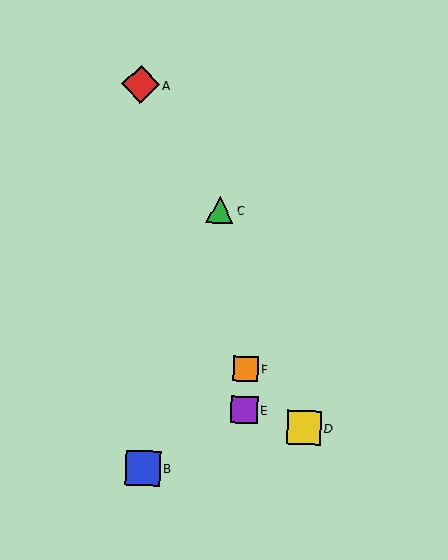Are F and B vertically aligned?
No, F is at x≈246 and B is at x≈143.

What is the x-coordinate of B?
Object B is at x≈143.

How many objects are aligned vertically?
2 objects (E, F) are aligned vertically.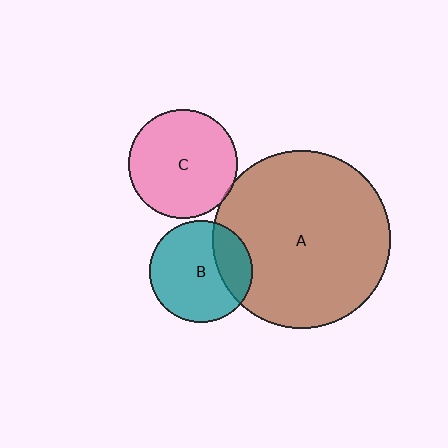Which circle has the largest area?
Circle A (brown).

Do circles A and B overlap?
Yes.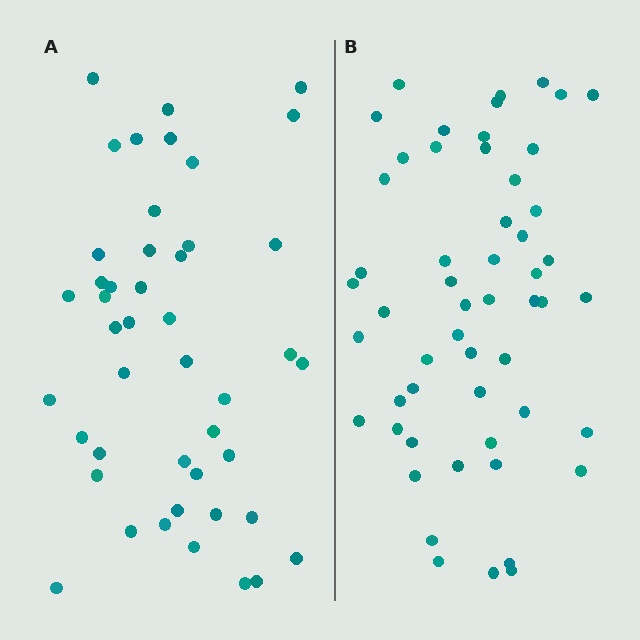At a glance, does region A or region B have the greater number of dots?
Region B (the right region) has more dots.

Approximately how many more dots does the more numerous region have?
Region B has roughly 8 or so more dots than region A.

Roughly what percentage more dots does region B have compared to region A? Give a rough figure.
About 20% more.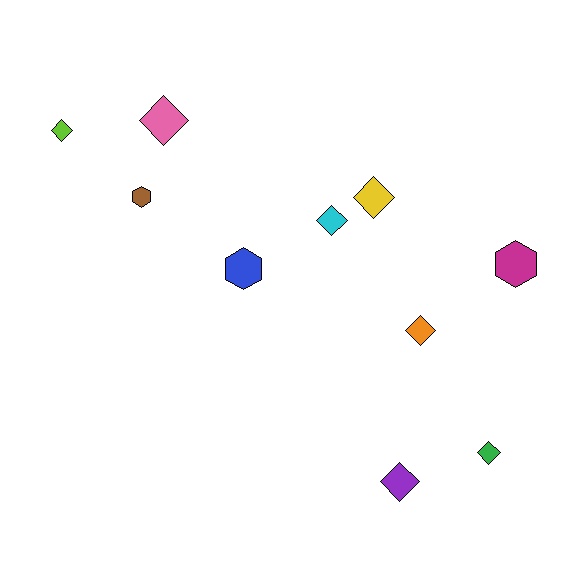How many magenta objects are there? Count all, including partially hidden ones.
There is 1 magenta object.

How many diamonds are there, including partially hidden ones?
There are 7 diamonds.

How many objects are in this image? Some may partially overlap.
There are 10 objects.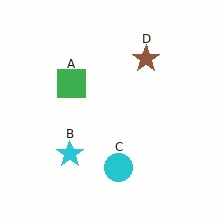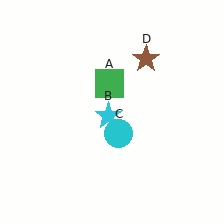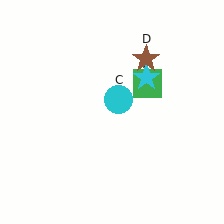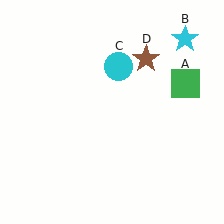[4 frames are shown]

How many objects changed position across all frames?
3 objects changed position: green square (object A), cyan star (object B), cyan circle (object C).